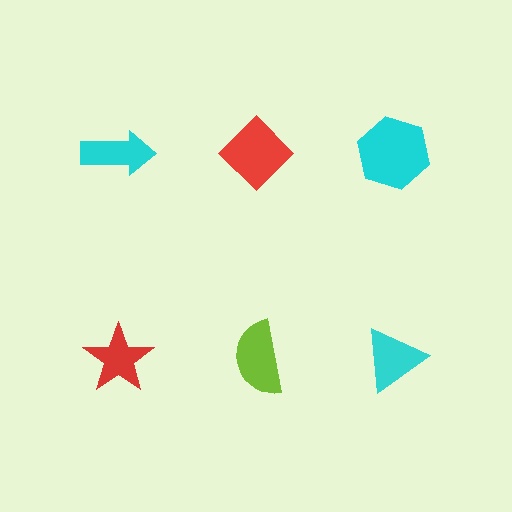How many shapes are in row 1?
3 shapes.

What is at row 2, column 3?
A cyan triangle.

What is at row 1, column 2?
A red diamond.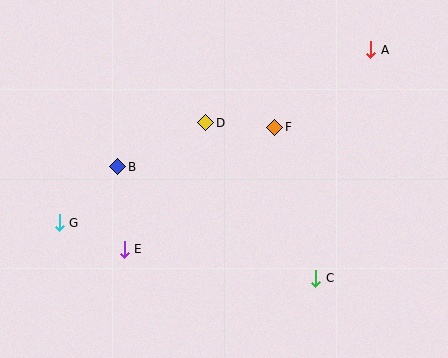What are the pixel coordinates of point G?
Point G is at (59, 223).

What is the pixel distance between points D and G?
The distance between D and G is 177 pixels.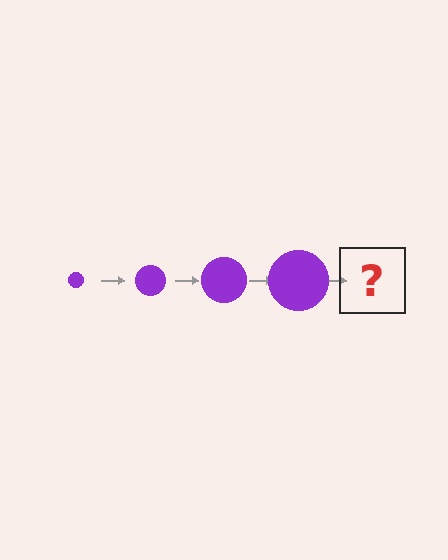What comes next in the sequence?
The next element should be a purple circle, larger than the previous one.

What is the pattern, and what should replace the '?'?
The pattern is that the circle gets progressively larger each step. The '?' should be a purple circle, larger than the previous one.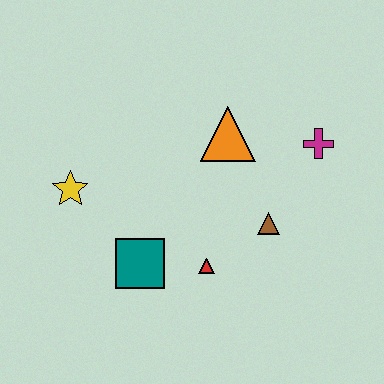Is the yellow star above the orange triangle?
No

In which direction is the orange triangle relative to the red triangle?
The orange triangle is above the red triangle.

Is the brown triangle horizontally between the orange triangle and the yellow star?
No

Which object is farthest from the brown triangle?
The yellow star is farthest from the brown triangle.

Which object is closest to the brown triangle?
The red triangle is closest to the brown triangle.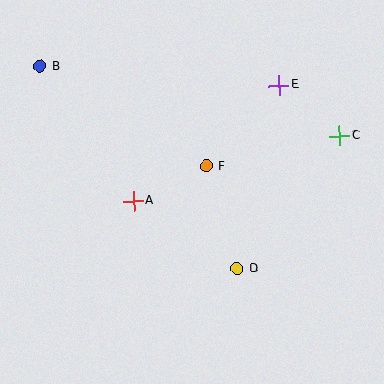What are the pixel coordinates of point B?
Point B is at (40, 66).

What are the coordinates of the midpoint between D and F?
The midpoint between D and F is at (222, 218).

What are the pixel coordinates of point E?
Point E is at (279, 85).